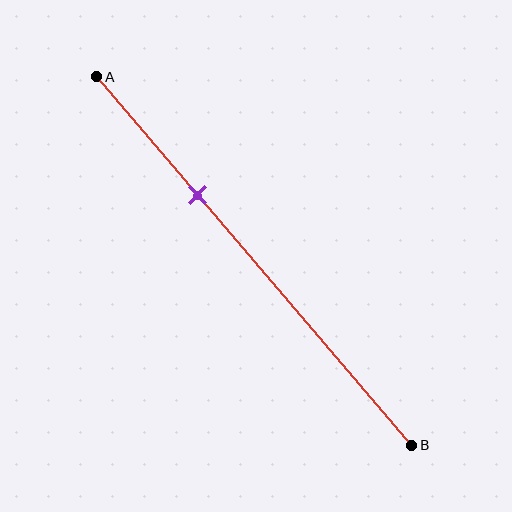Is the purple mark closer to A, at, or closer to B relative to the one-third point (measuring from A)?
The purple mark is approximately at the one-third point of segment AB.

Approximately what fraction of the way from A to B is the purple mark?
The purple mark is approximately 30% of the way from A to B.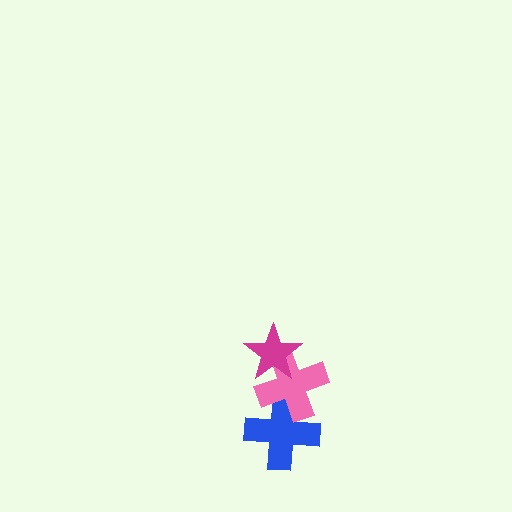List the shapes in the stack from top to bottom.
From top to bottom: the magenta star, the pink cross, the blue cross.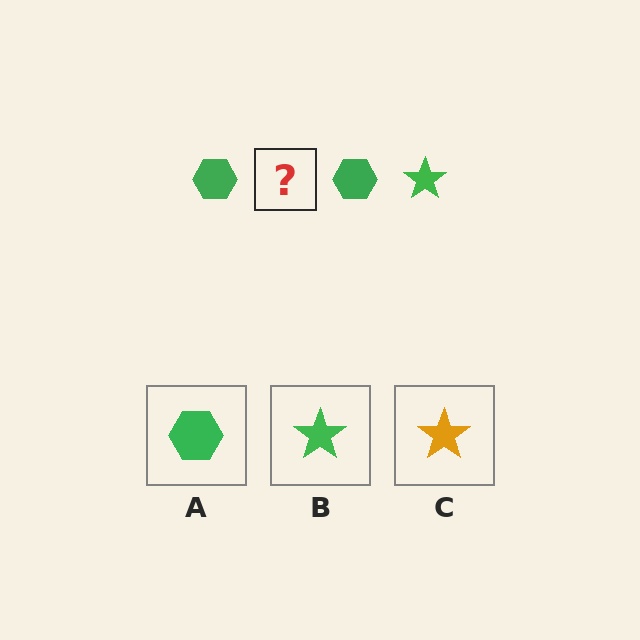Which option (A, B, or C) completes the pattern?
B.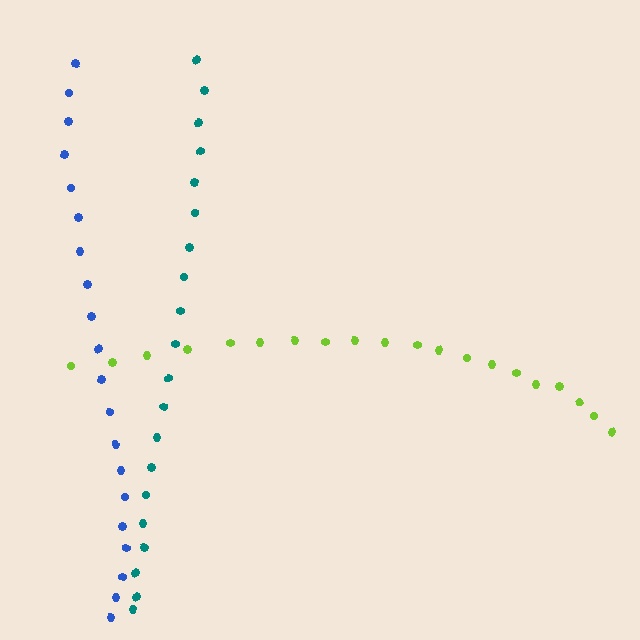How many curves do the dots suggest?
There are 3 distinct paths.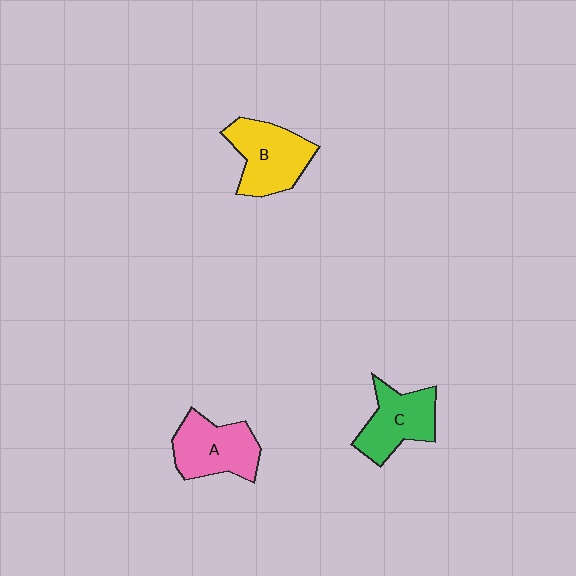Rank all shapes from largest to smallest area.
From largest to smallest: B (yellow), A (pink), C (green).